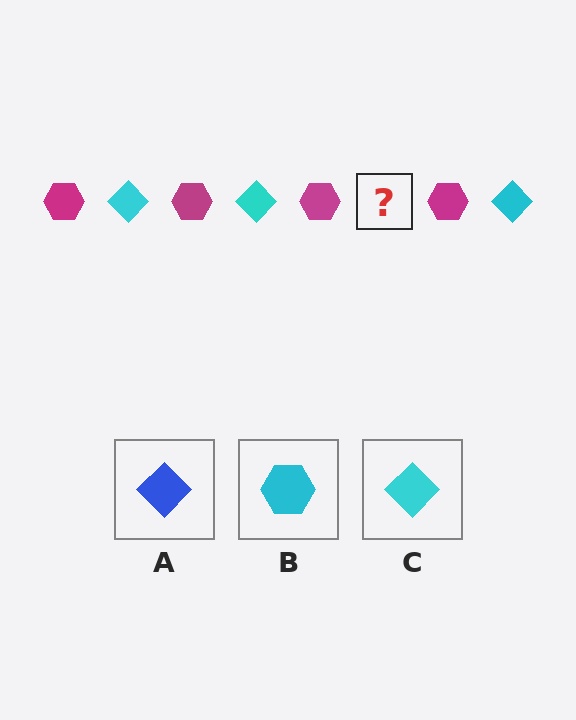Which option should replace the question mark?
Option C.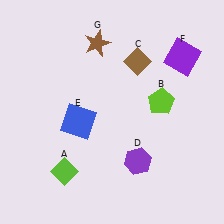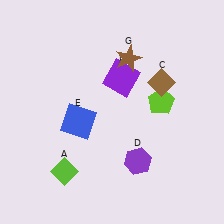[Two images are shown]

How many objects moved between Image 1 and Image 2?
3 objects moved between the two images.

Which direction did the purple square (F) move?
The purple square (F) moved left.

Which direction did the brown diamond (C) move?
The brown diamond (C) moved right.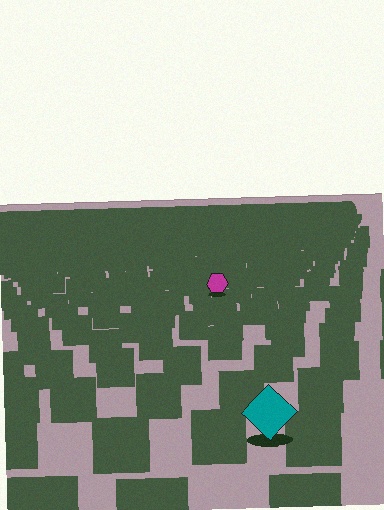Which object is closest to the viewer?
The teal diamond is closest. The texture marks near it are larger and more spread out.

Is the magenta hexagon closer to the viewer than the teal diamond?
No. The teal diamond is closer — you can tell from the texture gradient: the ground texture is coarser near it.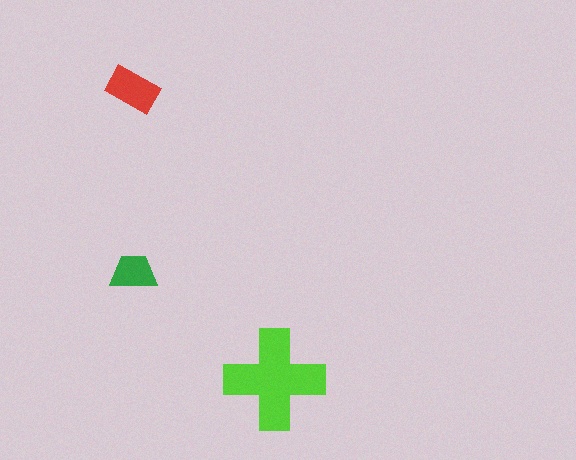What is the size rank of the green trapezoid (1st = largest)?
3rd.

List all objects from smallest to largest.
The green trapezoid, the red rectangle, the lime cross.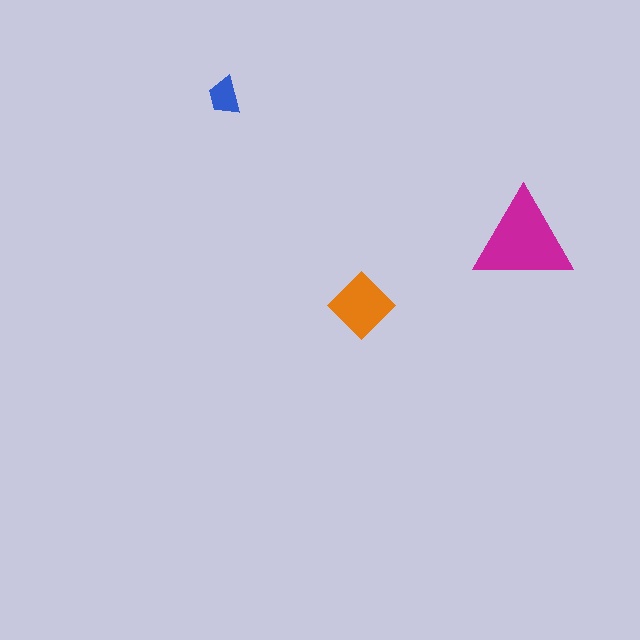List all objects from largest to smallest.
The magenta triangle, the orange diamond, the blue trapezoid.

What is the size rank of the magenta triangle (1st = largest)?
1st.